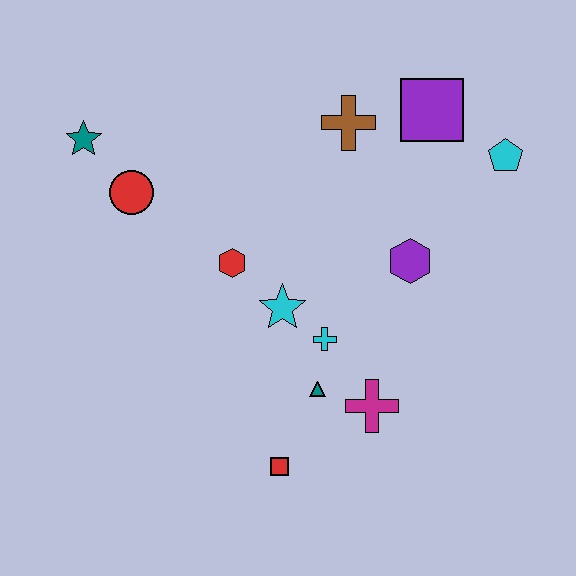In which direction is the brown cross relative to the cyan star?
The brown cross is above the cyan star.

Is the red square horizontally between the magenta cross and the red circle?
Yes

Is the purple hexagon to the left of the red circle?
No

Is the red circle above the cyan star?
Yes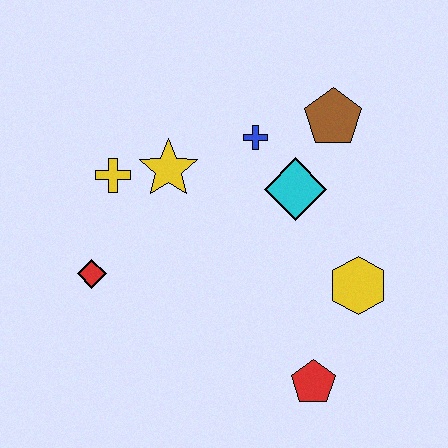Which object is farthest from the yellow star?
The red pentagon is farthest from the yellow star.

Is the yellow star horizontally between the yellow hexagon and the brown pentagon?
No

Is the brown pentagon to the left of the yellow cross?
No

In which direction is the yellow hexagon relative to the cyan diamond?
The yellow hexagon is below the cyan diamond.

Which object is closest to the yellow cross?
The yellow star is closest to the yellow cross.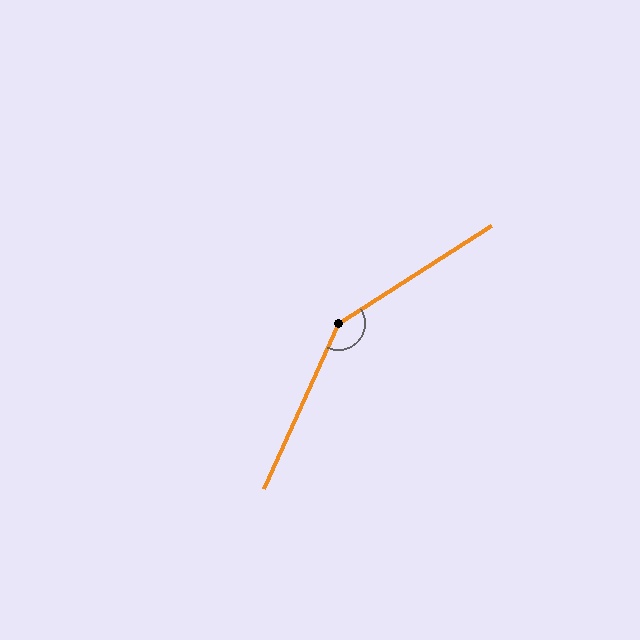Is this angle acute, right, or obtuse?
It is obtuse.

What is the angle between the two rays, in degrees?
Approximately 147 degrees.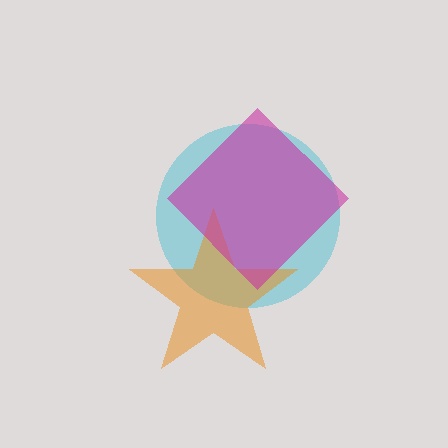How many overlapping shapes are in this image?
There are 3 overlapping shapes in the image.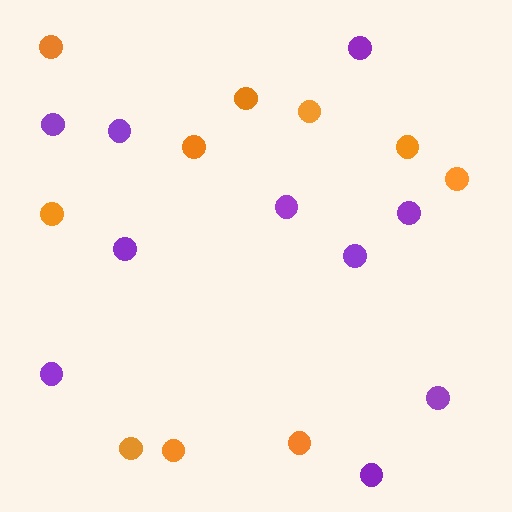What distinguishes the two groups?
There are 2 groups: one group of orange circles (10) and one group of purple circles (10).